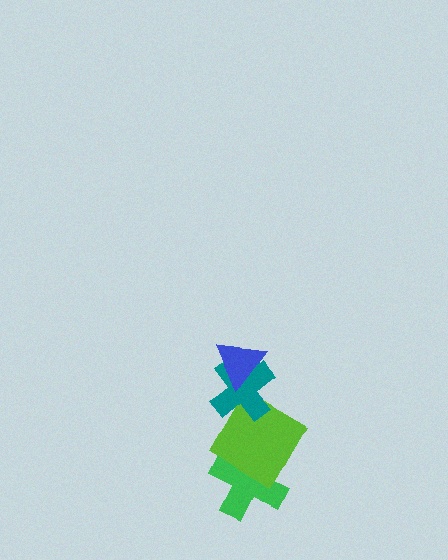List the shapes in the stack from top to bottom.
From top to bottom: the blue triangle, the teal cross, the lime diamond, the green cross.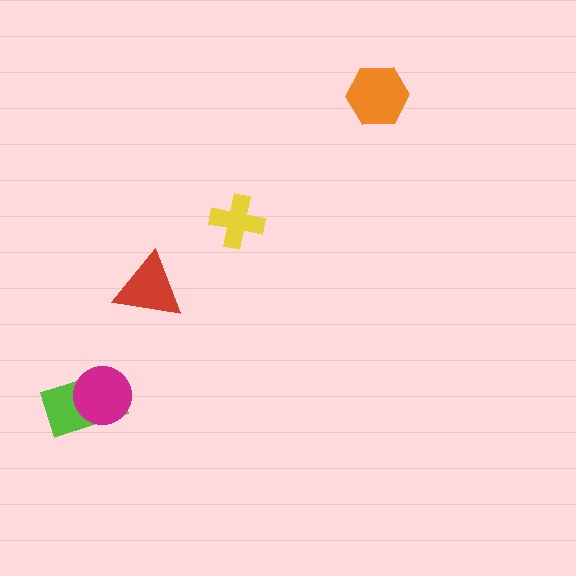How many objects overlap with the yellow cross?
0 objects overlap with the yellow cross.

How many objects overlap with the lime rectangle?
1 object overlaps with the lime rectangle.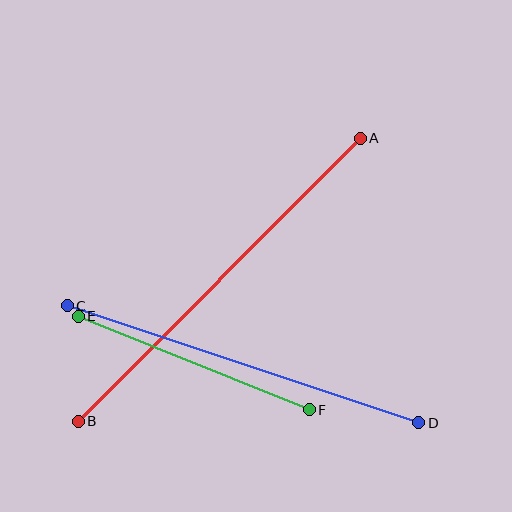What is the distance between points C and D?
The distance is approximately 371 pixels.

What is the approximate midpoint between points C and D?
The midpoint is at approximately (243, 364) pixels.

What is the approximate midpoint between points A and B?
The midpoint is at approximately (219, 280) pixels.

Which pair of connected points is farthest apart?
Points A and B are farthest apart.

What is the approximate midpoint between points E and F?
The midpoint is at approximately (194, 363) pixels.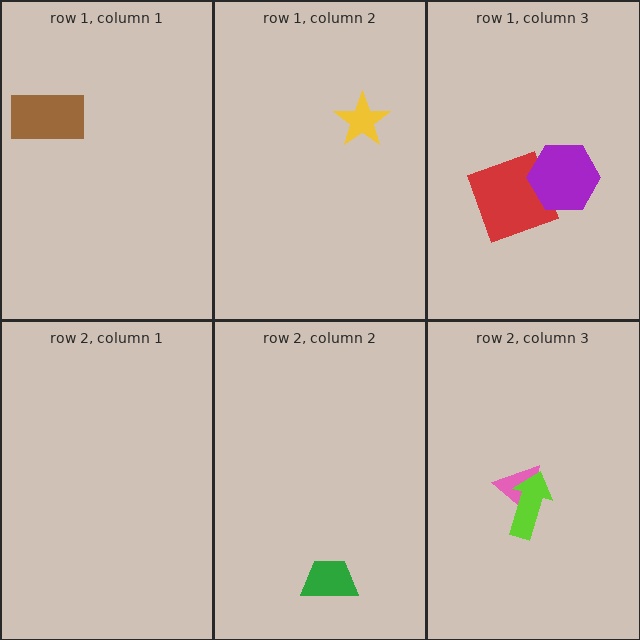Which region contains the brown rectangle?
The row 1, column 1 region.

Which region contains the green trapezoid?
The row 2, column 2 region.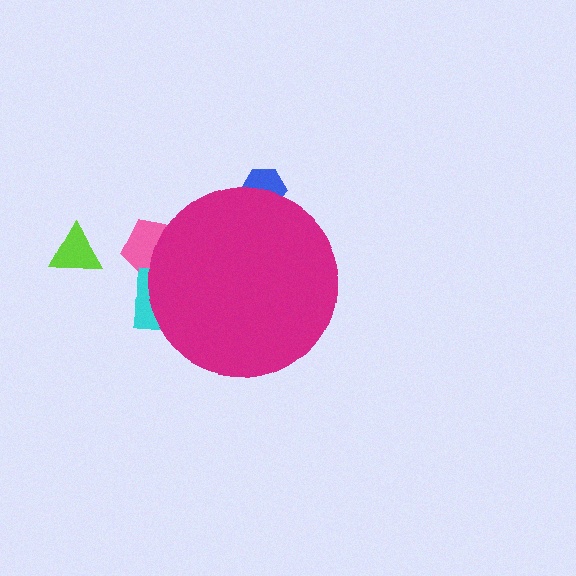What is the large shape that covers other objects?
A magenta circle.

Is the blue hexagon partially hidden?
Yes, the blue hexagon is partially hidden behind the magenta circle.